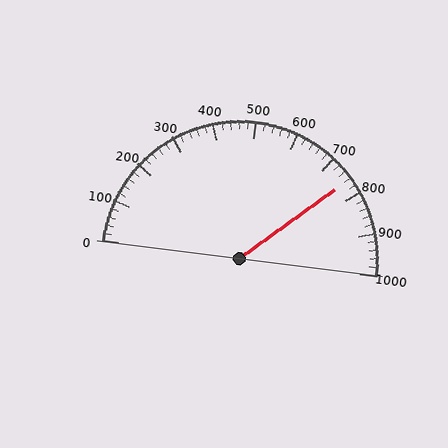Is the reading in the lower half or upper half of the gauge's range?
The reading is in the upper half of the range (0 to 1000).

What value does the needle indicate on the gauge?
The needle indicates approximately 760.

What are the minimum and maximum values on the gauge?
The gauge ranges from 0 to 1000.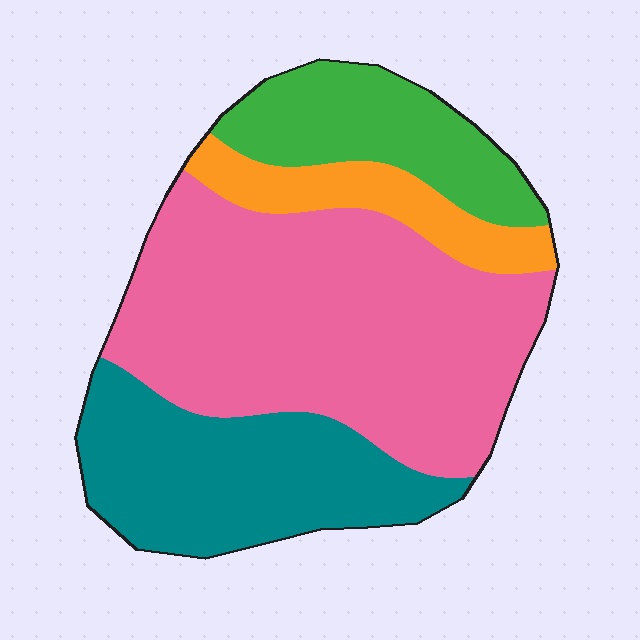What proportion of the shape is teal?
Teal covers 25% of the shape.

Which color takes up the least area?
Orange, at roughly 10%.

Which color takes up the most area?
Pink, at roughly 50%.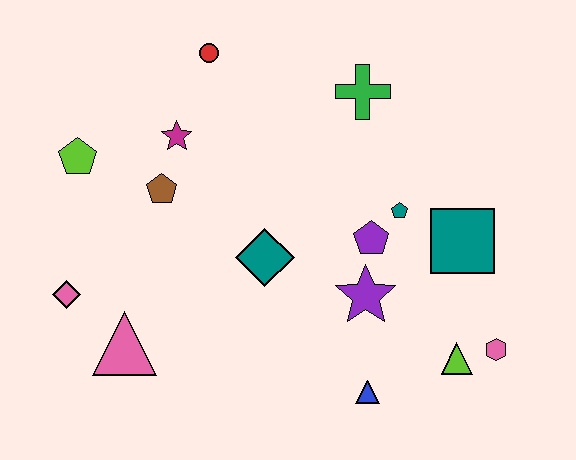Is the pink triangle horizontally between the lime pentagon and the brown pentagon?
Yes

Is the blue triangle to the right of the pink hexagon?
No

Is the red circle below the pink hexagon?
No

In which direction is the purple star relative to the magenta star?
The purple star is to the right of the magenta star.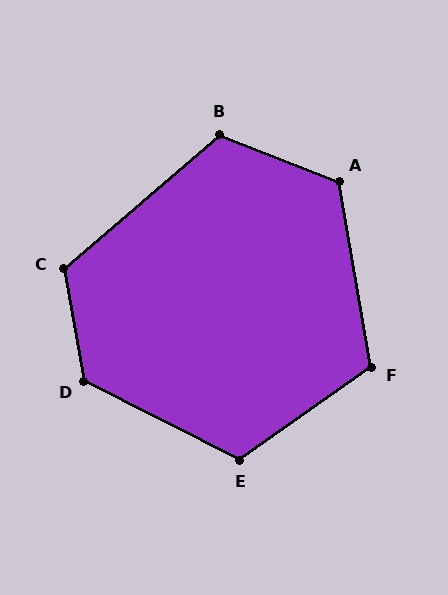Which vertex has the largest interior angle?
D, at approximately 127 degrees.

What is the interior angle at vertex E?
Approximately 118 degrees (obtuse).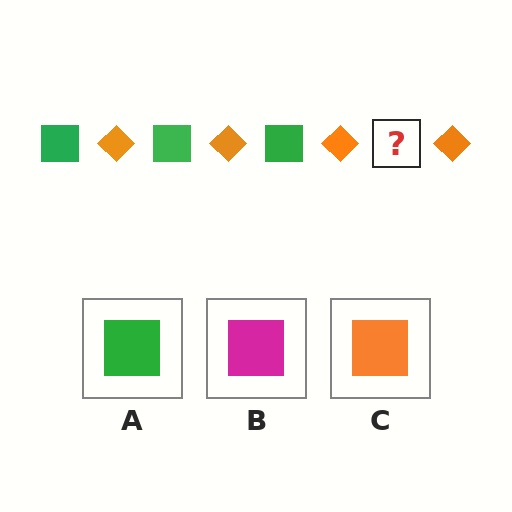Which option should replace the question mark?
Option A.